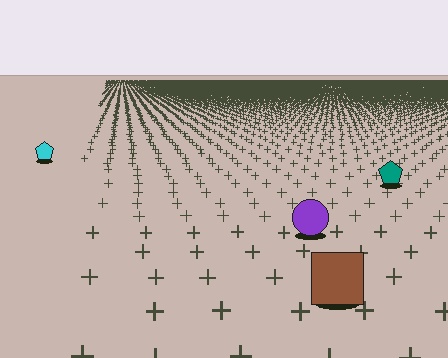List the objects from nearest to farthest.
From nearest to farthest: the brown square, the purple circle, the teal pentagon, the cyan pentagon.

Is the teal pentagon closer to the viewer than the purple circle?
No. The purple circle is closer — you can tell from the texture gradient: the ground texture is coarser near it.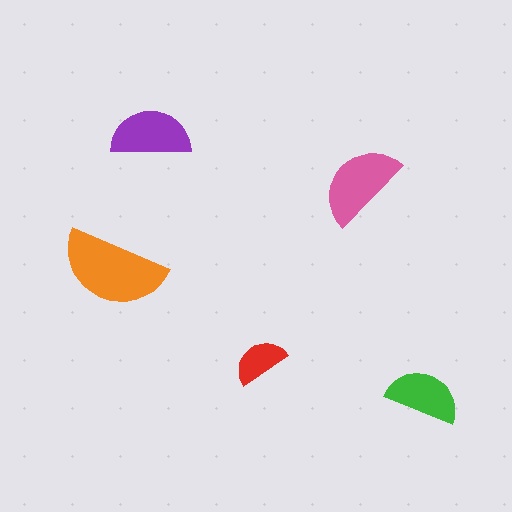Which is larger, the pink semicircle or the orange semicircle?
The orange one.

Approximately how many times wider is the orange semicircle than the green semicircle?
About 1.5 times wider.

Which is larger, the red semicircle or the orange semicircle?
The orange one.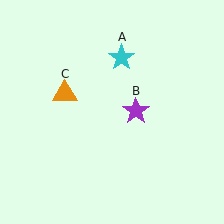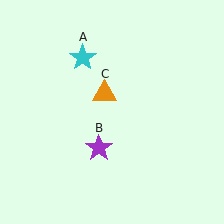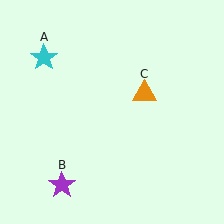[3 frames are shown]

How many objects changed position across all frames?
3 objects changed position: cyan star (object A), purple star (object B), orange triangle (object C).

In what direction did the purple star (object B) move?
The purple star (object B) moved down and to the left.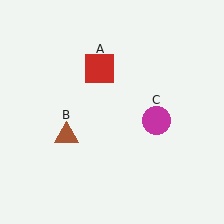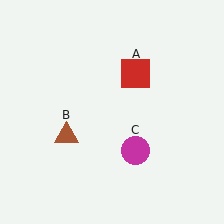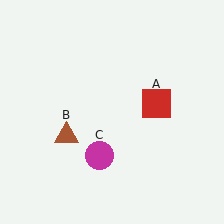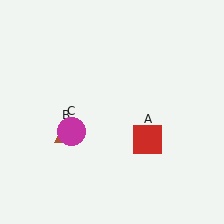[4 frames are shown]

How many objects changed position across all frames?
2 objects changed position: red square (object A), magenta circle (object C).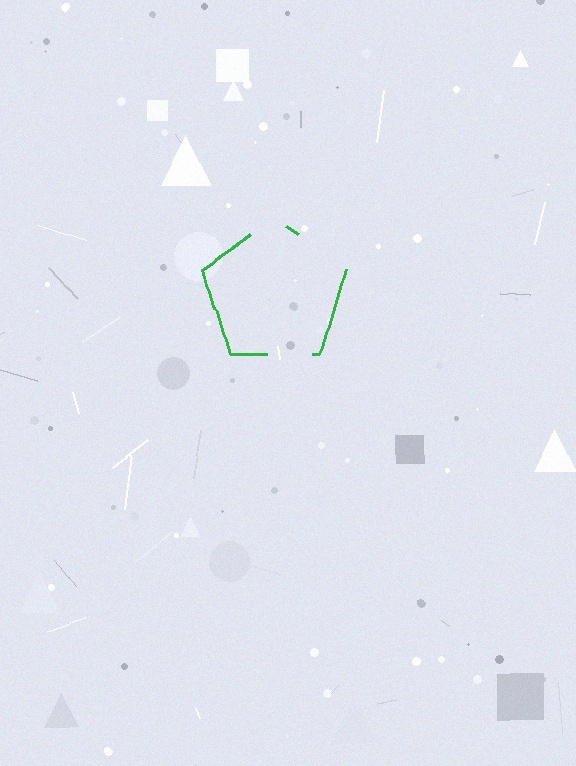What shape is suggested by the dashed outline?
The dashed outline suggests a pentagon.